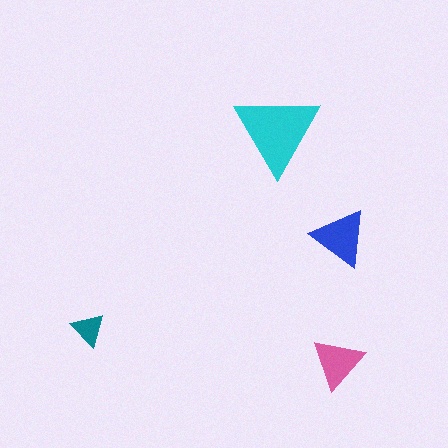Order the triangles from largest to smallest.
the cyan one, the blue one, the pink one, the teal one.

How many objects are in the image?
There are 4 objects in the image.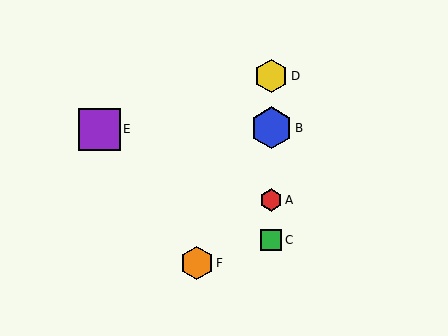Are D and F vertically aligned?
No, D is at x≈271 and F is at x≈197.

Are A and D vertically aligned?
Yes, both are at x≈271.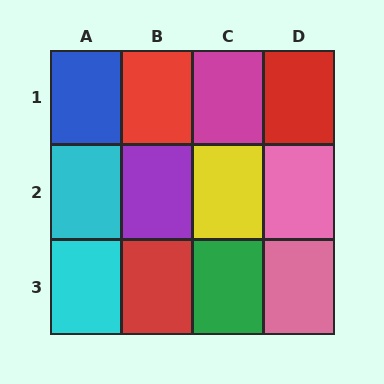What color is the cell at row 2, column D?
Pink.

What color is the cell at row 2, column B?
Purple.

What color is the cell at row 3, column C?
Green.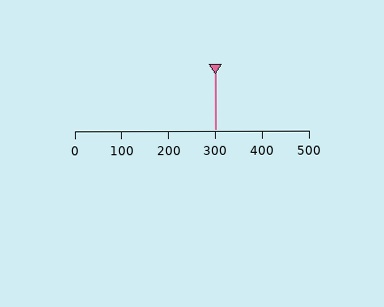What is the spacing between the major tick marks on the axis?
The major ticks are spaced 100 apart.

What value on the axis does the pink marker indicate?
The marker indicates approximately 300.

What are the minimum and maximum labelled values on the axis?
The axis runs from 0 to 500.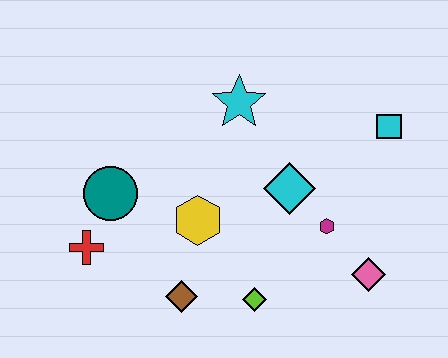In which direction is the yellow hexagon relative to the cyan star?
The yellow hexagon is below the cyan star.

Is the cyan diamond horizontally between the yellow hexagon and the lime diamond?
No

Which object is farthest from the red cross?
The cyan square is farthest from the red cross.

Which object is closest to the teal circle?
The red cross is closest to the teal circle.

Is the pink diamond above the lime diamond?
Yes